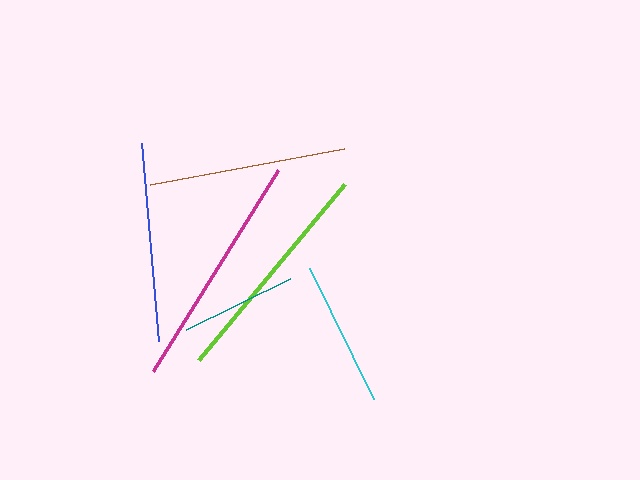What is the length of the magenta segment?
The magenta segment is approximately 236 pixels long.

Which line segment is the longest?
The magenta line is the longest at approximately 236 pixels.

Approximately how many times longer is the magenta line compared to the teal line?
The magenta line is approximately 2.0 times the length of the teal line.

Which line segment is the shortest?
The teal line is the shortest at approximately 117 pixels.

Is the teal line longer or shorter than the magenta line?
The magenta line is longer than the teal line.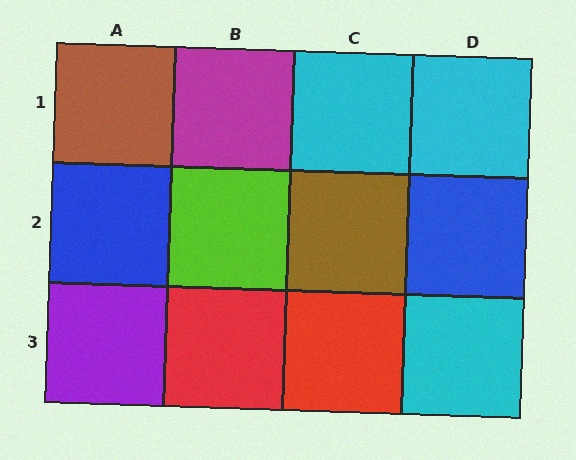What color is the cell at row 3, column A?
Purple.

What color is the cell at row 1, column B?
Magenta.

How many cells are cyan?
3 cells are cyan.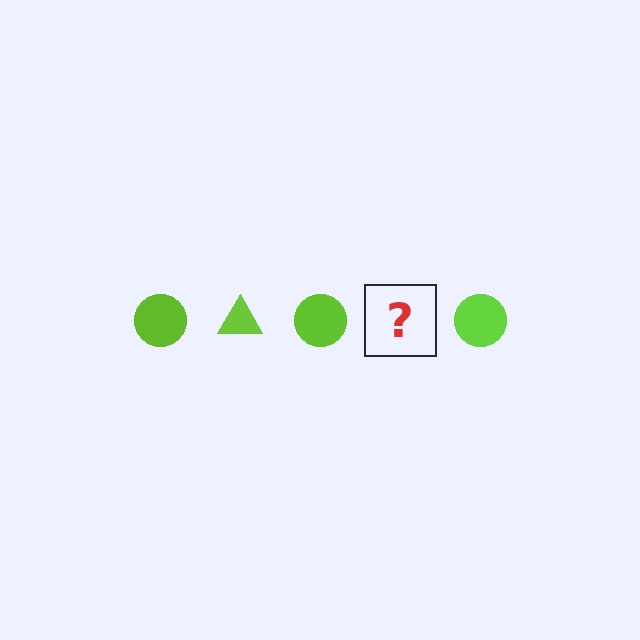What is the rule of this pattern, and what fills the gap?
The rule is that the pattern cycles through circle, triangle shapes in lime. The gap should be filled with a lime triangle.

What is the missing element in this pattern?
The missing element is a lime triangle.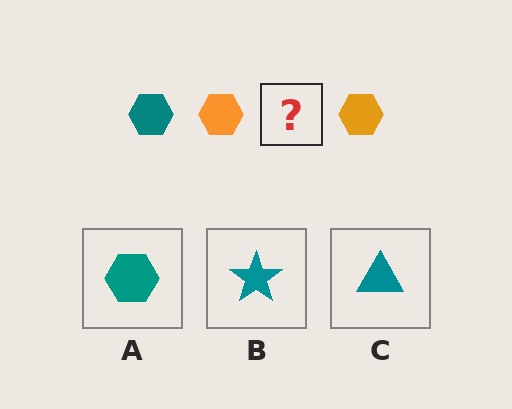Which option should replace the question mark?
Option A.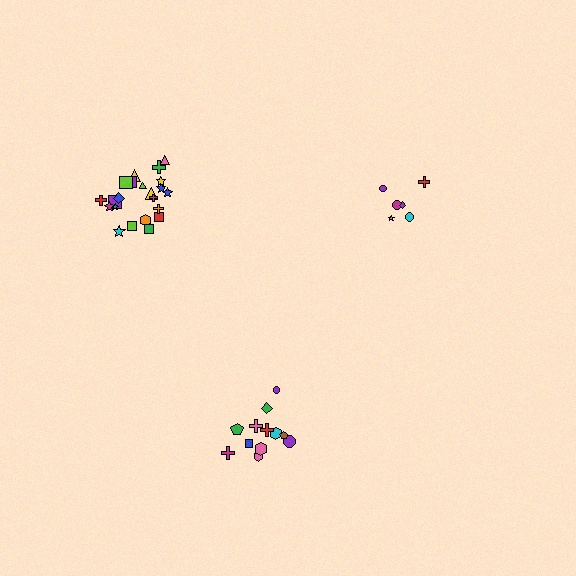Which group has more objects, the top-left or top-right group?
The top-left group.